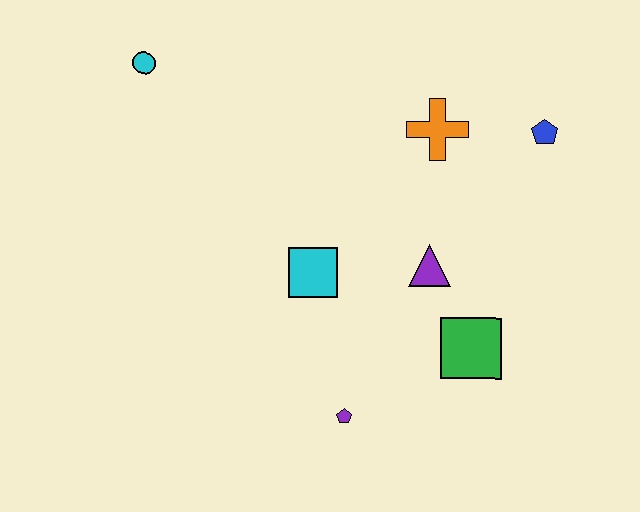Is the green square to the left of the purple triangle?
No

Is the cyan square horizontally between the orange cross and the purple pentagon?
No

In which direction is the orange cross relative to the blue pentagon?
The orange cross is to the left of the blue pentagon.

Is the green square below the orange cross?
Yes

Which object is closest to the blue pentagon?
The orange cross is closest to the blue pentagon.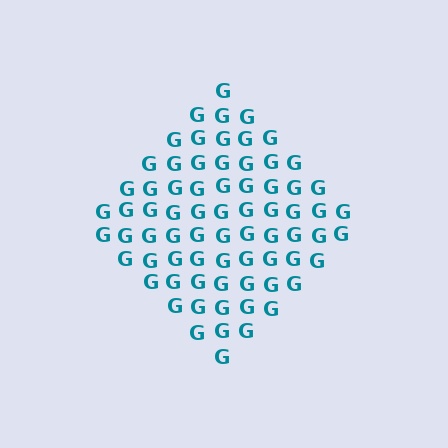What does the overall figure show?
The overall figure shows a diamond.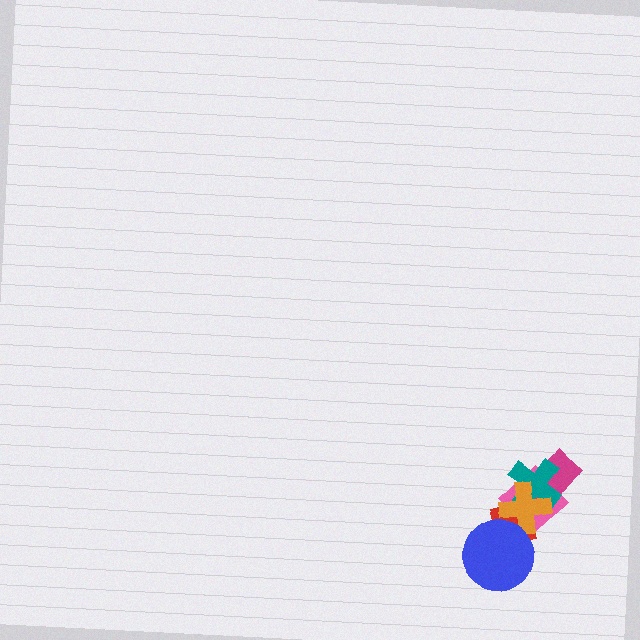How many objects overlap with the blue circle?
2 objects overlap with the blue circle.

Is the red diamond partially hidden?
Yes, it is partially covered by another shape.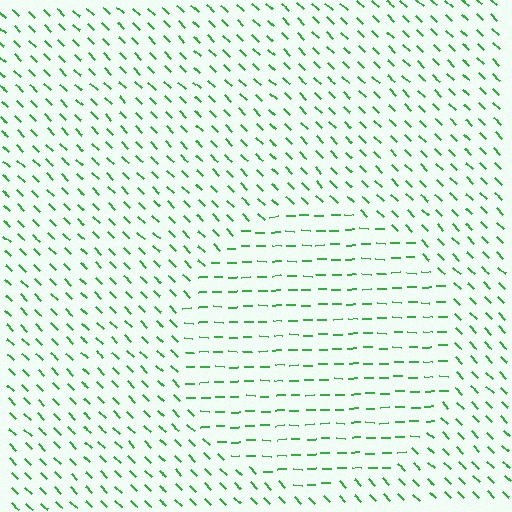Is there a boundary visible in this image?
Yes, there is a texture boundary formed by a change in line orientation.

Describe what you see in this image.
The image is filled with small green line segments. A circle region in the image has lines oriented differently from the surrounding lines, creating a visible texture boundary.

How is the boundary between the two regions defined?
The boundary is defined purely by a change in line orientation (approximately 45 degrees difference). All lines are the same color and thickness.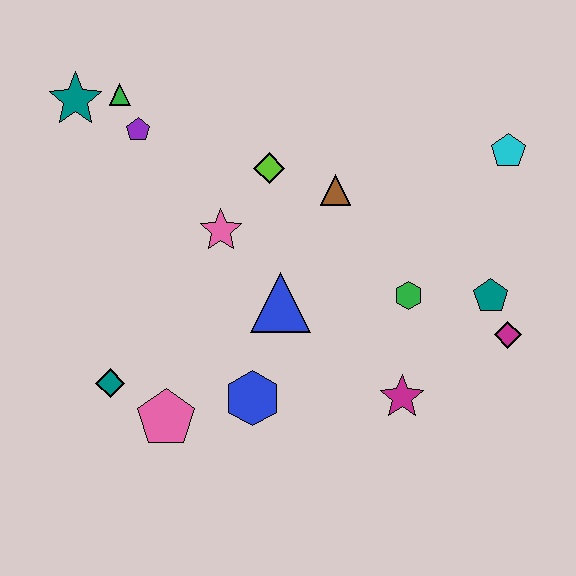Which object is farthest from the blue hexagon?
The cyan pentagon is farthest from the blue hexagon.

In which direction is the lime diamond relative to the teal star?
The lime diamond is to the right of the teal star.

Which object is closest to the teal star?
The green triangle is closest to the teal star.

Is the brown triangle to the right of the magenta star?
No